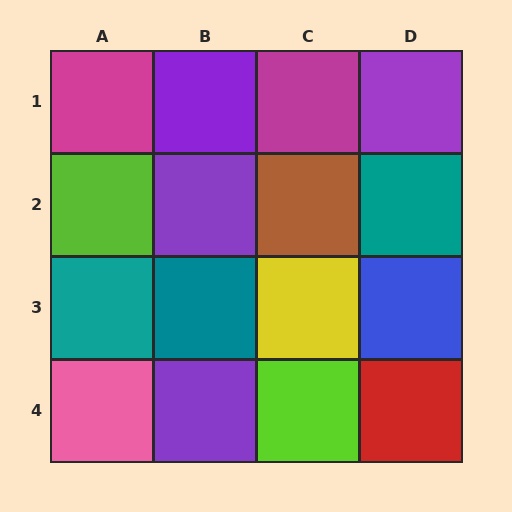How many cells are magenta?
2 cells are magenta.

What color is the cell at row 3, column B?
Teal.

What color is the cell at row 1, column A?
Magenta.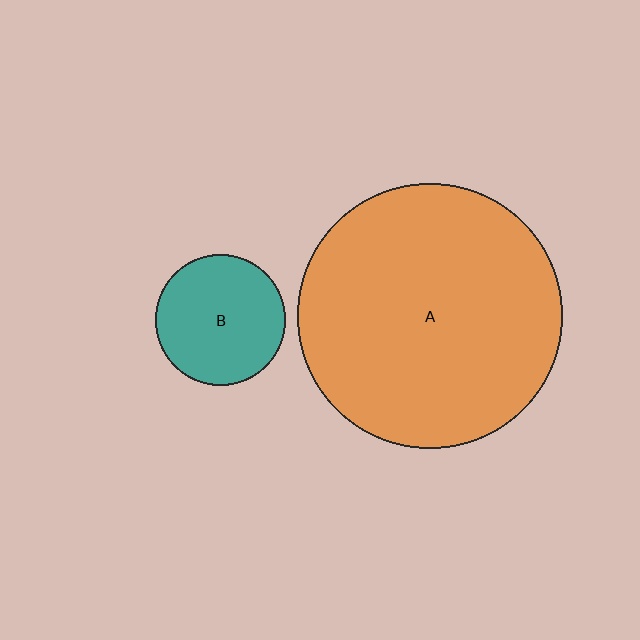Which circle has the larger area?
Circle A (orange).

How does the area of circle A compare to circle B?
Approximately 4.1 times.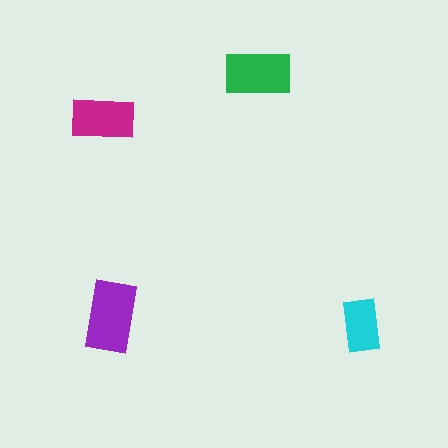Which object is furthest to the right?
The cyan rectangle is rightmost.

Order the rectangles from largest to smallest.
the purple one, the green one, the magenta one, the cyan one.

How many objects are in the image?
There are 4 objects in the image.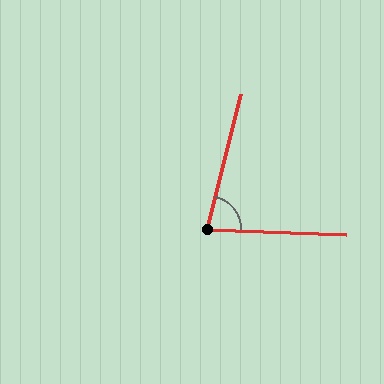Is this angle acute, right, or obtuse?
It is acute.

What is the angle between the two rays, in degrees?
Approximately 78 degrees.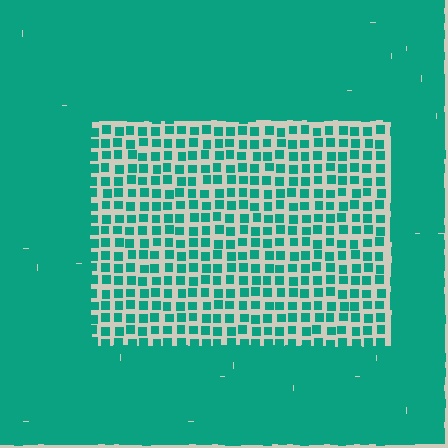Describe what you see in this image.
The image contains small teal elements arranged at two different densities. A rectangle-shaped region is visible where the elements are less densely packed than the surrounding area.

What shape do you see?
I see a rectangle.